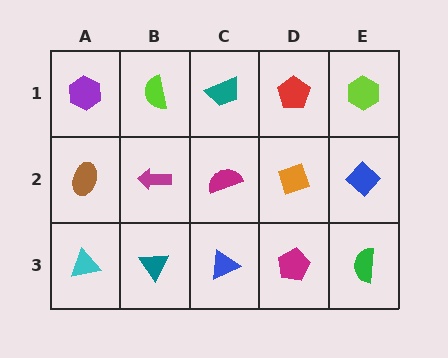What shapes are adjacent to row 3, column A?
A brown ellipse (row 2, column A), a teal triangle (row 3, column B).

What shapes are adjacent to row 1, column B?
A magenta arrow (row 2, column B), a purple hexagon (row 1, column A), a teal trapezoid (row 1, column C).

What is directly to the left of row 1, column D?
A teal trapezoid.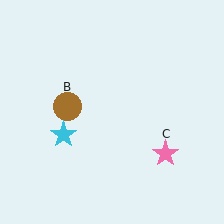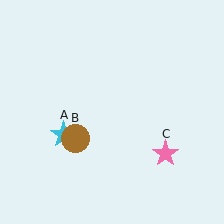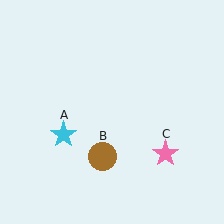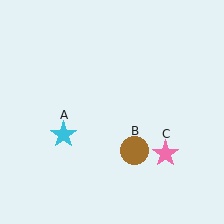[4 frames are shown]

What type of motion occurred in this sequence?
The brown circle (object B) rotated counterclockwise around the center of the scene.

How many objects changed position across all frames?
1 object changed position: brown circle (object B).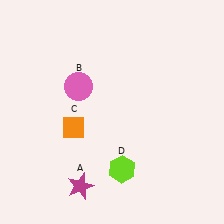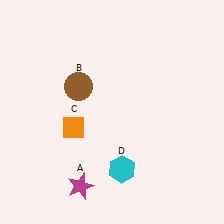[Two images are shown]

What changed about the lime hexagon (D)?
In Image 1, D is lime. In Image 2, it changed to cyan.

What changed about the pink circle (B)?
In Image 1, B is pink. In Image 2, it changed to brown.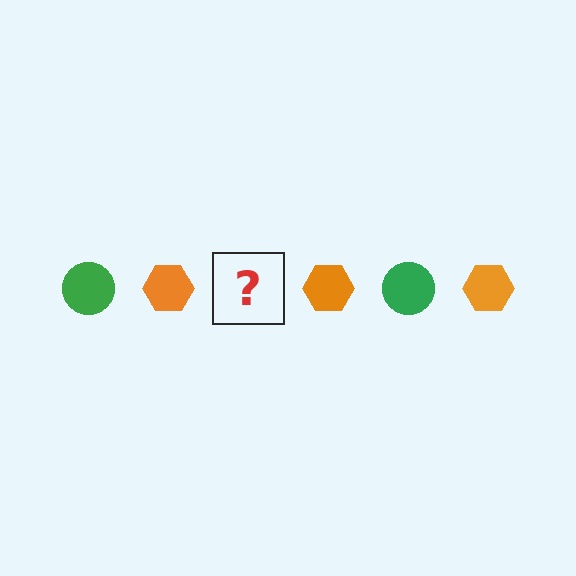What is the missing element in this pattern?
The missing element is a green circle.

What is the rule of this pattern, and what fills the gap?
The rule is that the pattern alternates between green circle and orange hexagon. The gap should be filled with a green circle.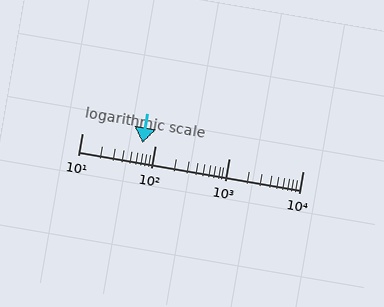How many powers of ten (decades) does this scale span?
The scale spans 3 decades, from 10 to 10000.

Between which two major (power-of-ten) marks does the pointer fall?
The pointer is between 10 and 100.